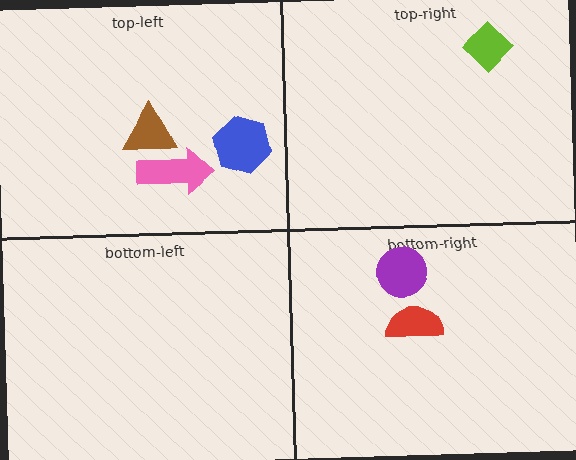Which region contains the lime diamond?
The top-right region.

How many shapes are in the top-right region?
1.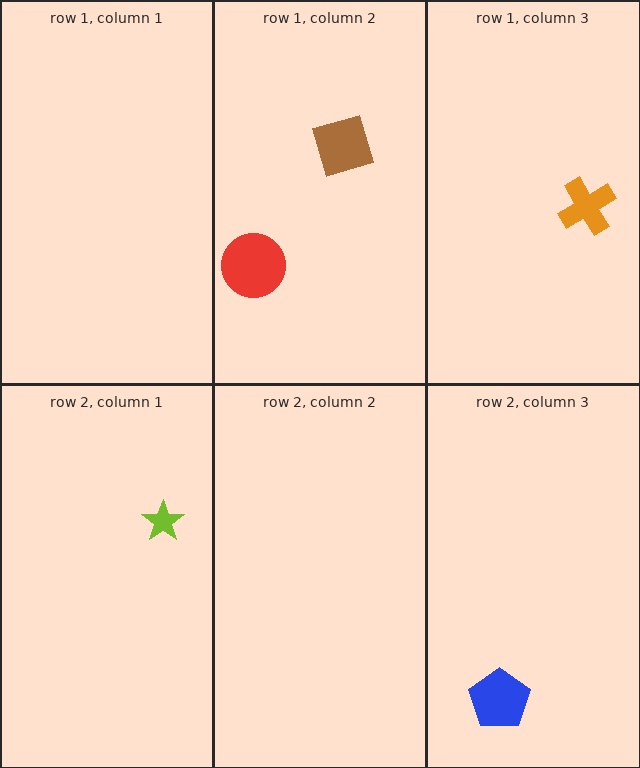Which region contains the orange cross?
The row 1, column 3 region.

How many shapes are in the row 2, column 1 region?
1.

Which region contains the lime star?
The row 2, column 1 region.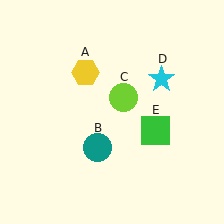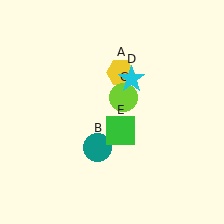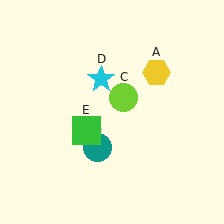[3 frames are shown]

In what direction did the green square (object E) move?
The green square (object E) moved left.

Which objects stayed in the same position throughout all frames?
Teal circle (object B) and lime circle (object C) remained stationary.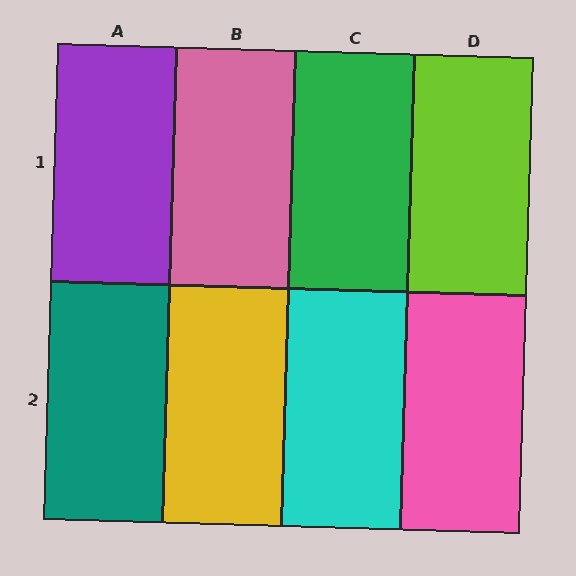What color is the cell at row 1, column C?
Green.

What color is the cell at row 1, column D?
Lime.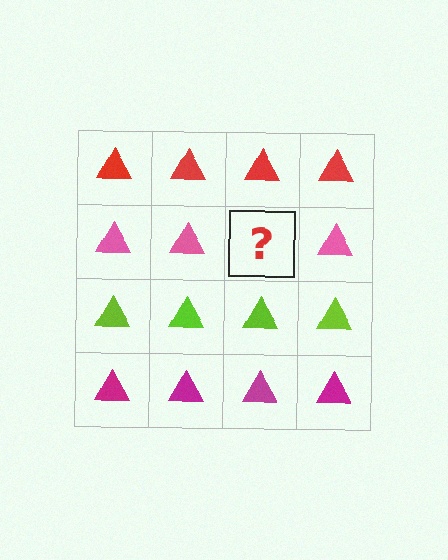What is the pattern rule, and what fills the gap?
The rule is that each row has a consistent color. The gap should be filled with a pink triangle.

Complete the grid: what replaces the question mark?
The question mark should be replaced with a pink triangle.